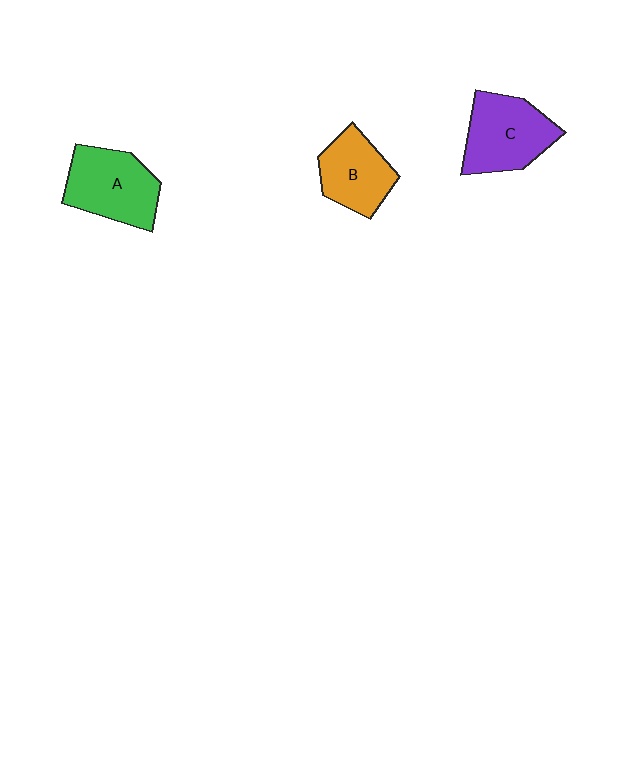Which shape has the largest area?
Shape A (green).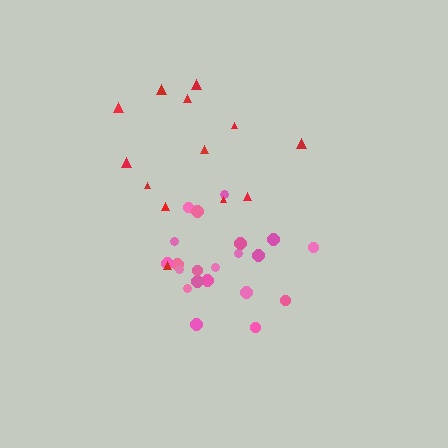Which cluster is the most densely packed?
Pink.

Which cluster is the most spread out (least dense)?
Red.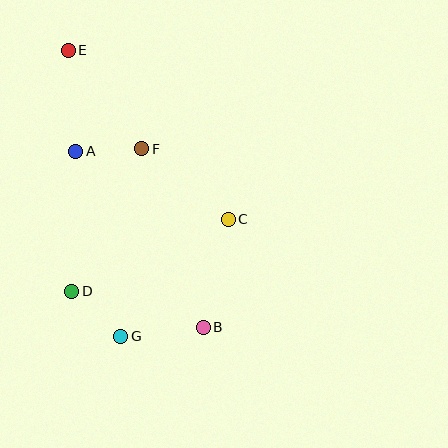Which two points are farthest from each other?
Points B and E are farthest from each other.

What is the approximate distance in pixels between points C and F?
The distance between C and F is approximately 111 pixels.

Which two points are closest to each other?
Points D and G are closest to each other.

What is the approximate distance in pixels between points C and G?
The distance between C and G is approximately 159 pixels.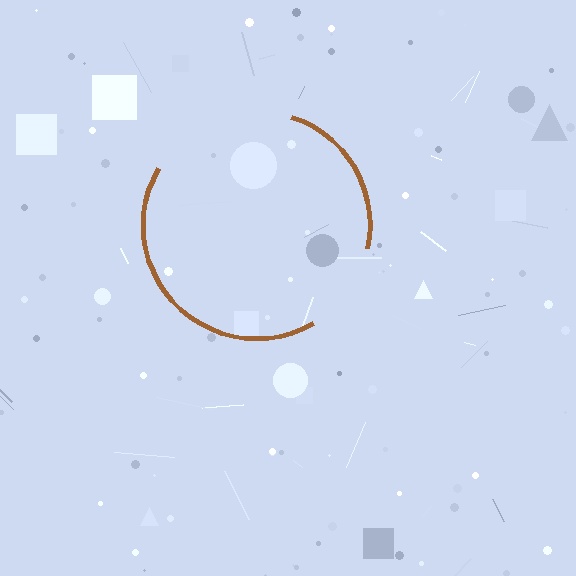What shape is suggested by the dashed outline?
The dashed outline suggests a circle.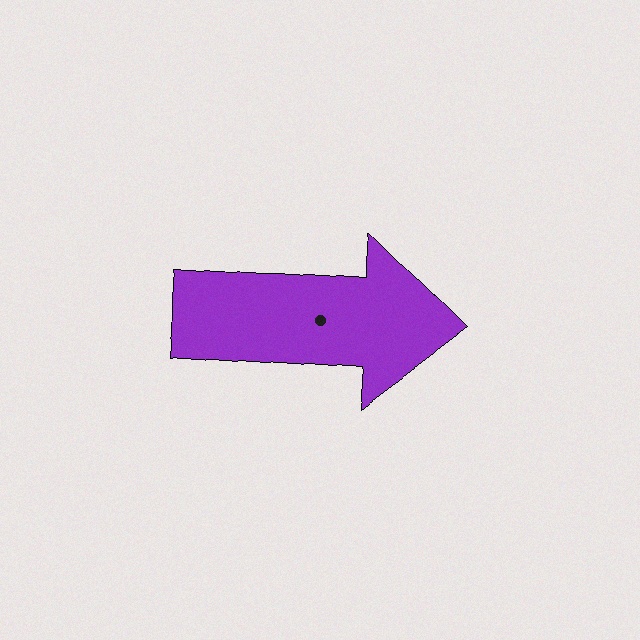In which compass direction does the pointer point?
East.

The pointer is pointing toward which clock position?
Roughly 3 o'clock.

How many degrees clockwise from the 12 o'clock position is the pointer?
Approximately 94 degrees.